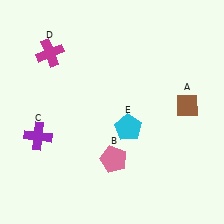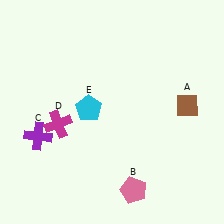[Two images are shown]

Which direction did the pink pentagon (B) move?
The pink pentagon (B) moved down.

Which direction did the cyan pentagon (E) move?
The cyan pentagon (E) moved left.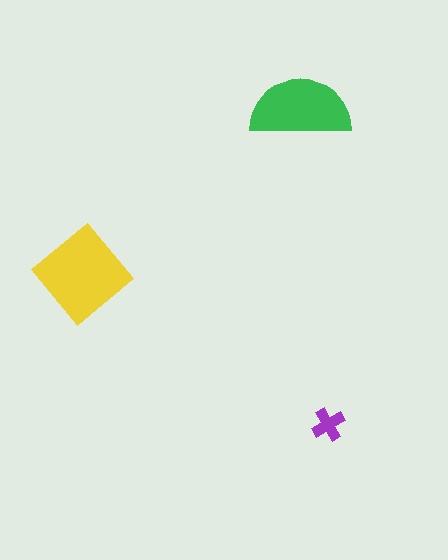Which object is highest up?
The green semicircle is topmost.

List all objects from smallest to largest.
The purple cross, the green semicircle, the yellow diamond.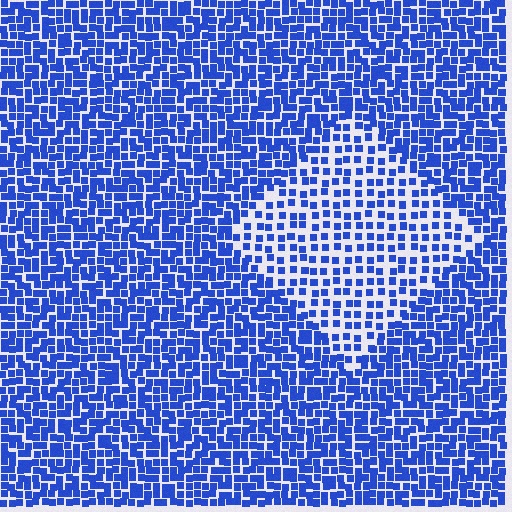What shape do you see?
I see a diamond.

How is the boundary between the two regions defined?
The boundary is defined by a change in element density (approximately 1.9x ratio). All elements are the same color, size, and shape.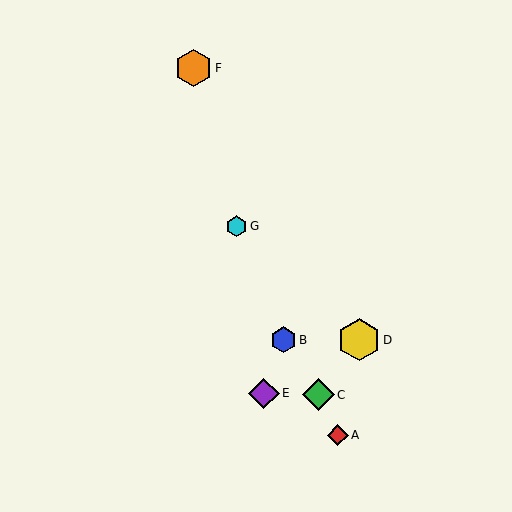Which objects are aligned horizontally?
Objects B, D are aligned horizontally.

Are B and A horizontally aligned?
No, B is at y≈340 and A is at y≈435.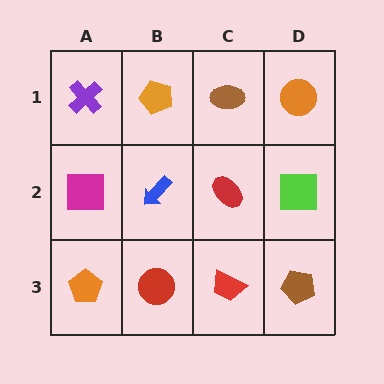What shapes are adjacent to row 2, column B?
An orange pentagon (row 1, column B), a red circle (row 3, column B), a magenta square (row 2, column A), a red ellipse (row 2, column C).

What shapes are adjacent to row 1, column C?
A red ellipse (row 2, column C), an orange pentagon (row 1, column B), an orange circle (row 1, column D).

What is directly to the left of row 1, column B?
A purple cross.